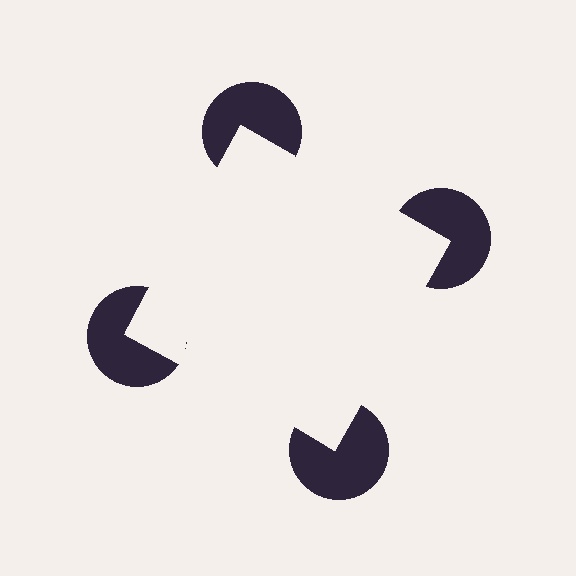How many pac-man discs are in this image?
There are 4 — one at each vertex of the illusory square.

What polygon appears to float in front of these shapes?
An illusory square — its edges are inferred from the aligned wedge cuts in the pac-man discs, not physically drawn.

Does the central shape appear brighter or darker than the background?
It typically appears slightly brighter than the background, even though no actual brightness change is drawn.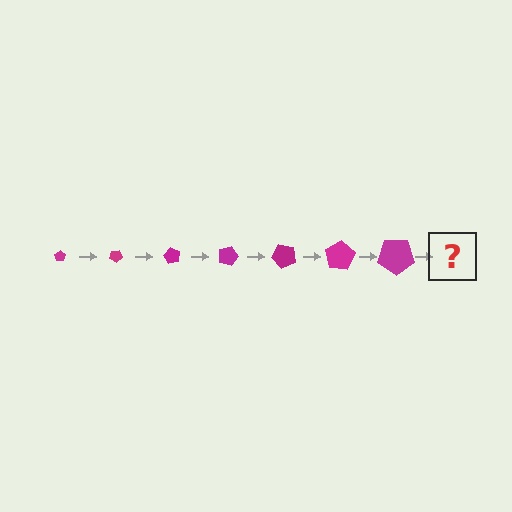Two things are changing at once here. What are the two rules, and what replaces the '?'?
The two rules are that the pentagon grows larger each step and it rotates 30 degrees each step. The '?' should be a pentagon, larger than the previous one and rotated 210 degrees from the start.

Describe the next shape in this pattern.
It should be a pentagon, larger than the previous one and rotated 210 degrees from the start.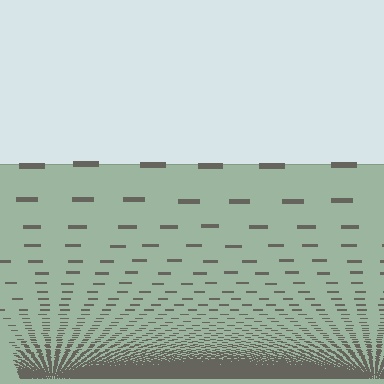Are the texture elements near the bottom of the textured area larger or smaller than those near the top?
Smaller. The gradient is inverted — elements near the bottom are smaller and denser.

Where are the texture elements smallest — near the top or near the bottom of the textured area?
Near the bottom.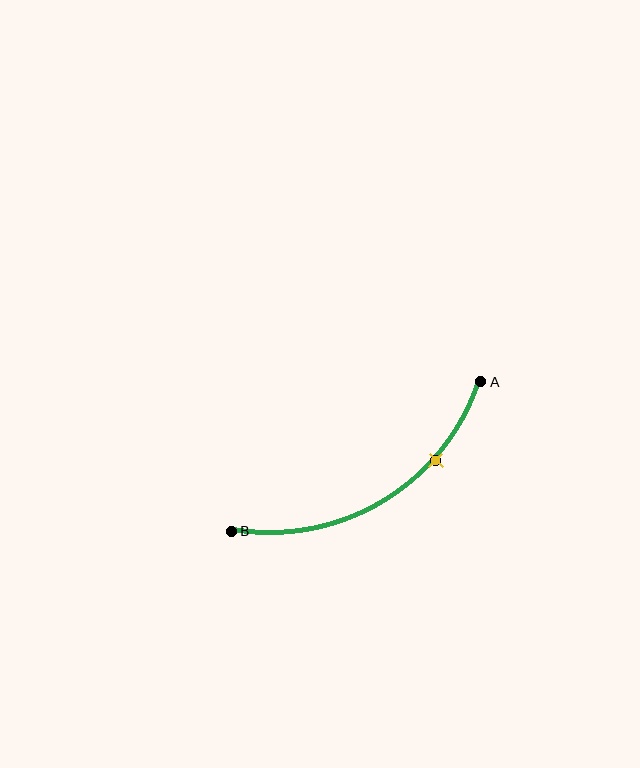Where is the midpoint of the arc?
The arc midpoint is the point on the curve farthest from the straight line joining A and B. It sits below that line.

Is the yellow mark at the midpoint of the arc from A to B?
No. The yellow mark lies on the arc but is closer to endpoint A. The arc midpoint would be at the point on the curve equidistant along the arc from both A and B.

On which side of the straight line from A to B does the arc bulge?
The arc bulges below the straight line connecting A and B.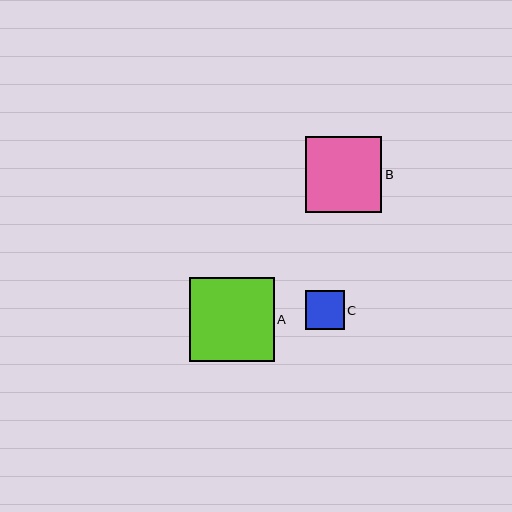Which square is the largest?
Square A is the largest with a size of approximately 84 pixels.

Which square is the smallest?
Square C is the smallest with a size of approximately 39 pixels.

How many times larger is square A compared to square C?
Square A is approximately 2.2 times the size of square C.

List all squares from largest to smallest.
From largest to smallest: A, B, C.